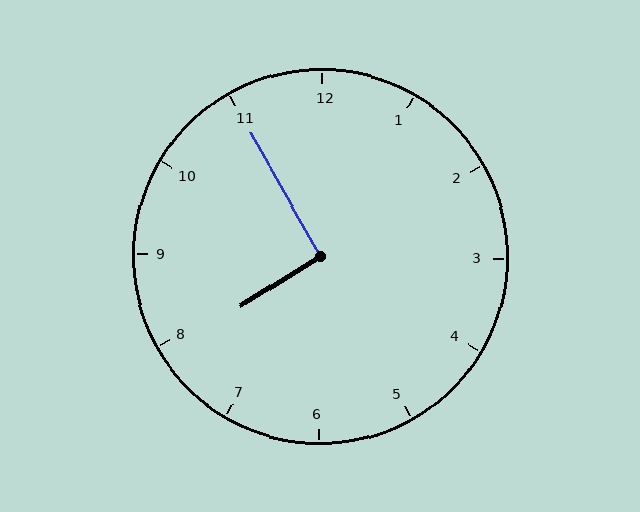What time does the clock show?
7:55.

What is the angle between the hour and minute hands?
Approximately 92 degrees.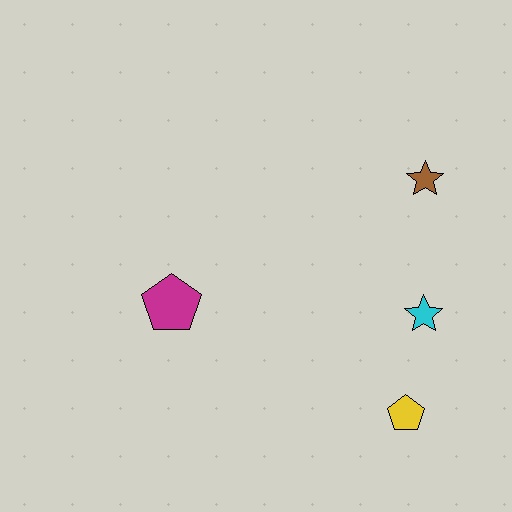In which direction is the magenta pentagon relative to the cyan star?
The magenta pentagon is to the left of the cyan star.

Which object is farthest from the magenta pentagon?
The brown star is farthest from the magenta pentagon.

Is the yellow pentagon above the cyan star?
No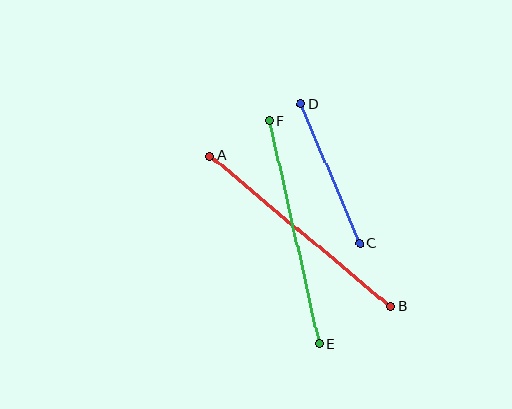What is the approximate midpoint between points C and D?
The midpoint is at approximately (330, 173) pixels.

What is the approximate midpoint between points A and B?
The midpoint is at approximately (301, 231) pixels.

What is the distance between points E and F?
The distance is approximately 229 pixels.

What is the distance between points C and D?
The distance is approximately 151 pixels.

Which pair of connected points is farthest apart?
Points A and B are farthest apart.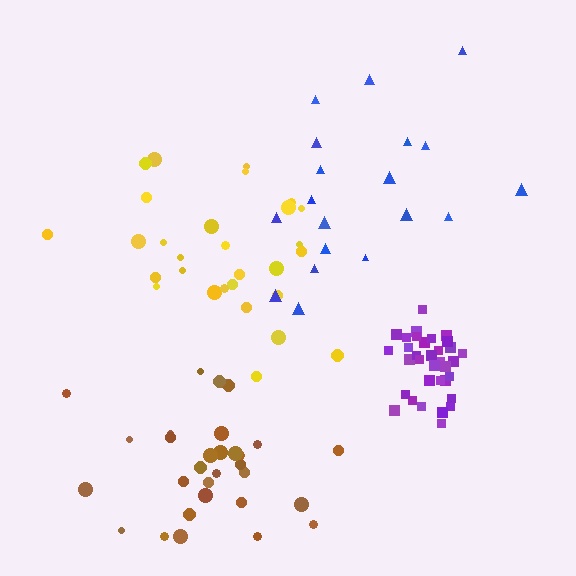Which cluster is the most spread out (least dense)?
Blue.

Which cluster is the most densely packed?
Purple.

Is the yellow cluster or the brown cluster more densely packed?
Brown.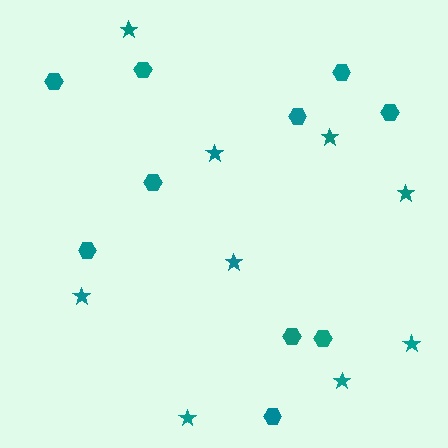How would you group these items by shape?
There are 2 groups: one group of stars (9) and one group of hexagons (10).